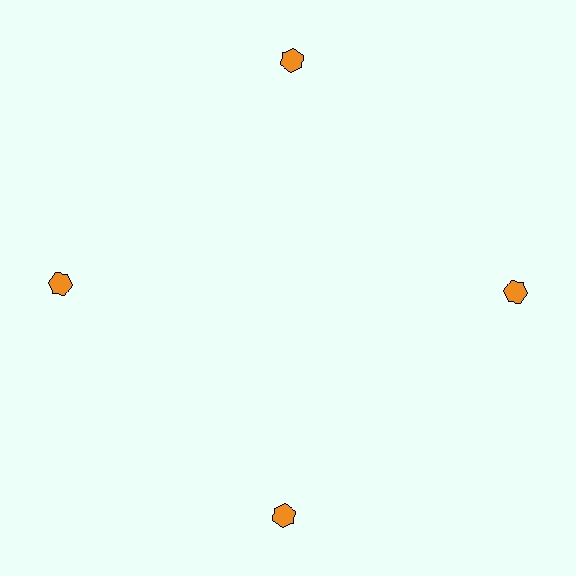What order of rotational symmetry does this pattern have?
This pattern has 4-fold rotational symmetry.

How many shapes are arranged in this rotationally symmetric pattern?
There are 4 shapes, arranged in 4 groups of 1.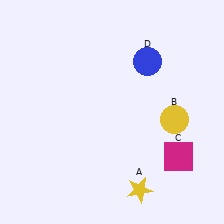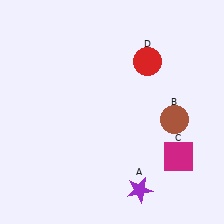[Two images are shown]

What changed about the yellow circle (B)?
In Image 1, B is yellow. In Image 2, it changed to brown.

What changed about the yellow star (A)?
In Image 1, A is yellow. In Image 2, it changed to purple.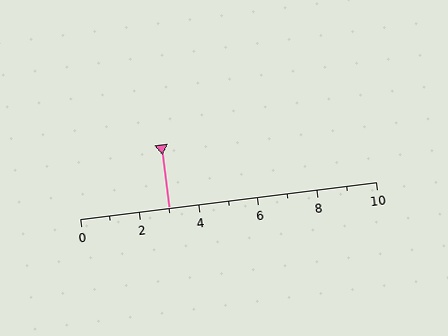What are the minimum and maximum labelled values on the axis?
The axis runs from 0 to 10.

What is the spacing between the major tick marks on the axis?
The major ticks are spaced 2 apart.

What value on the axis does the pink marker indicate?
The marker indicates approximately 3.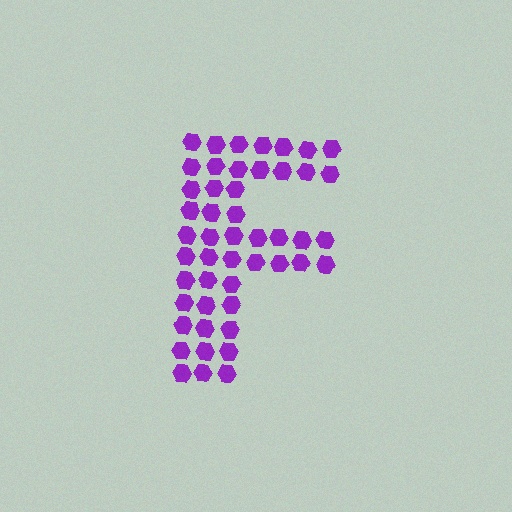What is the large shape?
The large shape is the letter F.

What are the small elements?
The small elements are hexagons.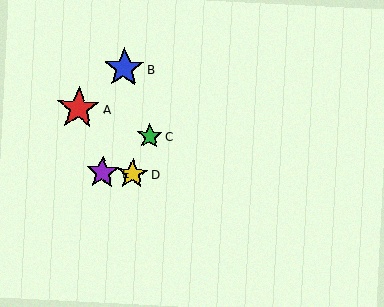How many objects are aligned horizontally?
2 objects (D, E) are aligned horizontally.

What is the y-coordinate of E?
Object E is at y≈172.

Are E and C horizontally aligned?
No, E is at y≈172 and C is at y≈136.